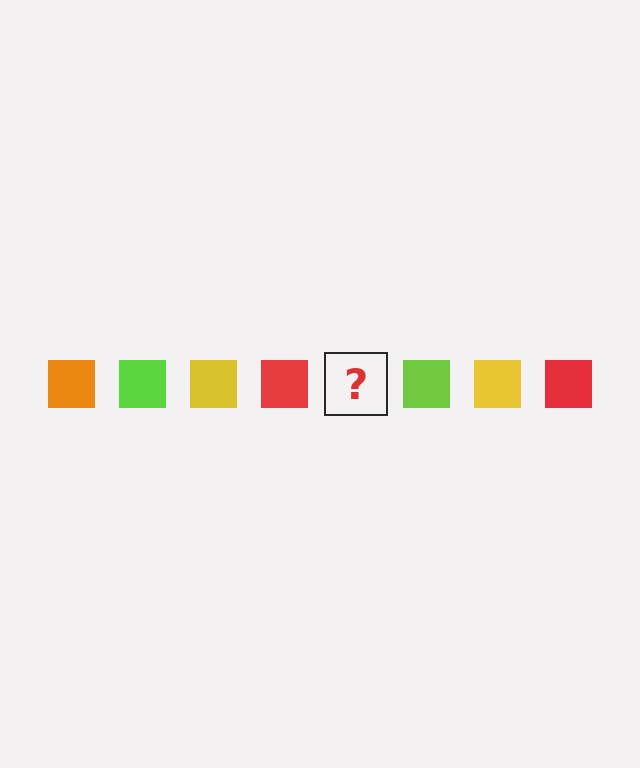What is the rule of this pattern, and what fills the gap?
The rule is that the pattern cycles through orange, lime, yellow, red squares. The gap should be filled with an orange square.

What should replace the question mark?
The question mark should be replaced with an orange square.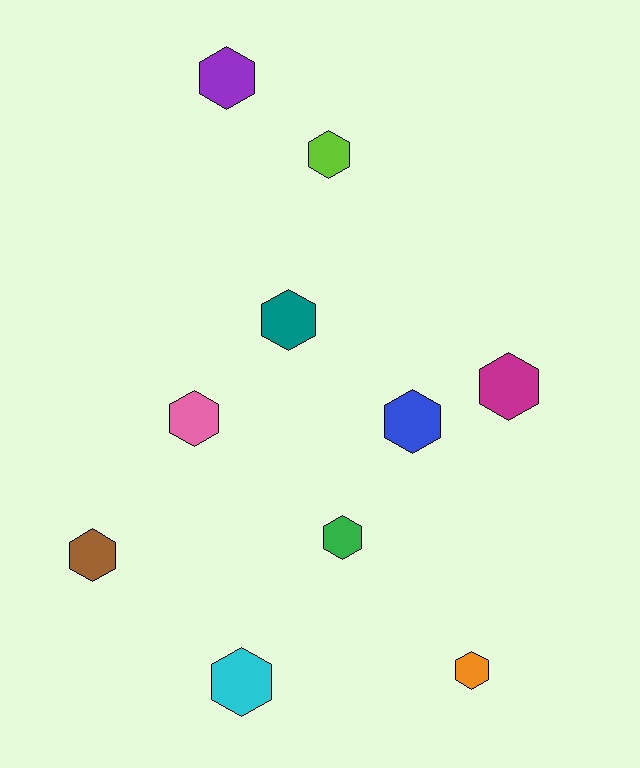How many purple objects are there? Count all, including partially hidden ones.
There is 1 purple object.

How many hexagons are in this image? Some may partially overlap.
There are 10 hexagons.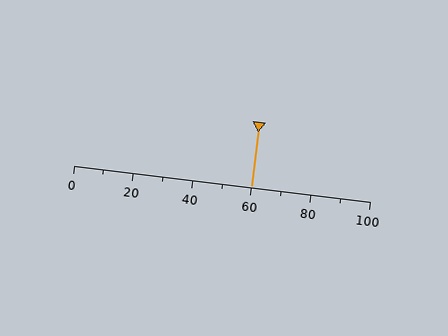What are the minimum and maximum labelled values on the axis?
The axis runs from 0 to 100.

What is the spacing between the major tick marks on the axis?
The major ticks are spaced 20 apart.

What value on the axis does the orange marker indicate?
The marker indicates approximately 60.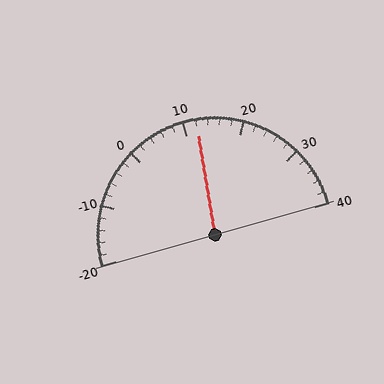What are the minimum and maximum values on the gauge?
The gauge ranges from -20 to 40.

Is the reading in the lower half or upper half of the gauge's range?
The reading is in the upper half of the range (-20 to 40).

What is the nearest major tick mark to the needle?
The nearest major tick mark is 10.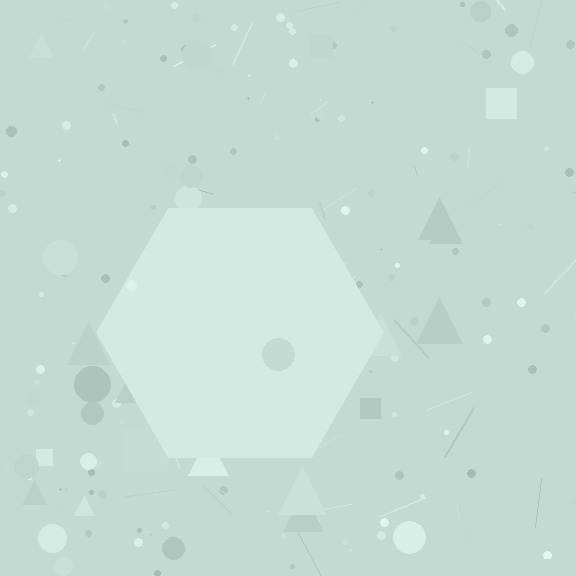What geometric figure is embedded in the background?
A hexagon is embedded in the background.